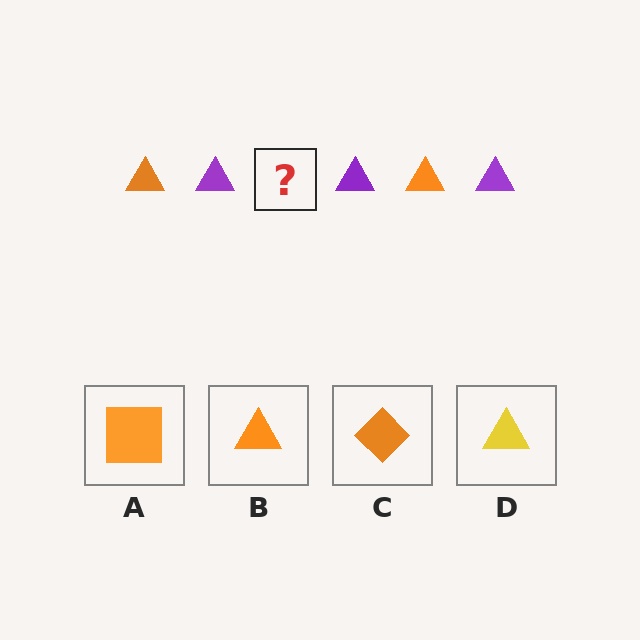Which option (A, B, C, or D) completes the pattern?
B.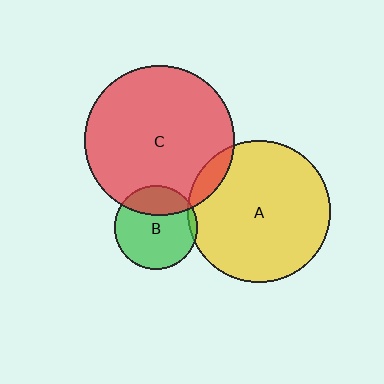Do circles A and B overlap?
Yes.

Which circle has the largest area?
Circle C (red).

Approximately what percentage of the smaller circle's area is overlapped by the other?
Approximately 5%.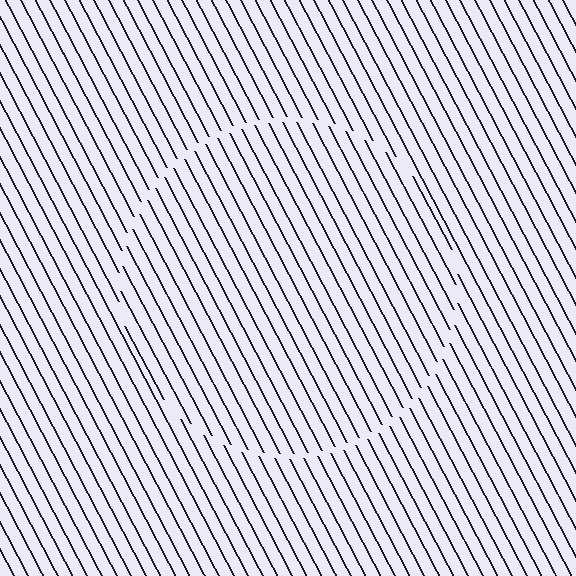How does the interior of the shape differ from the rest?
The interior of the shape contains the same grating, shifted by half a period — the contour is defined by the phase discontinuity where line-ends from the inner and outer gratings abut.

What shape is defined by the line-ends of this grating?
An illusory circle. The interior of the shape contains the same grating, shifted by half a period — the contour is defined by the phase discontinuity where line-ends from the inner and outer gratings abut.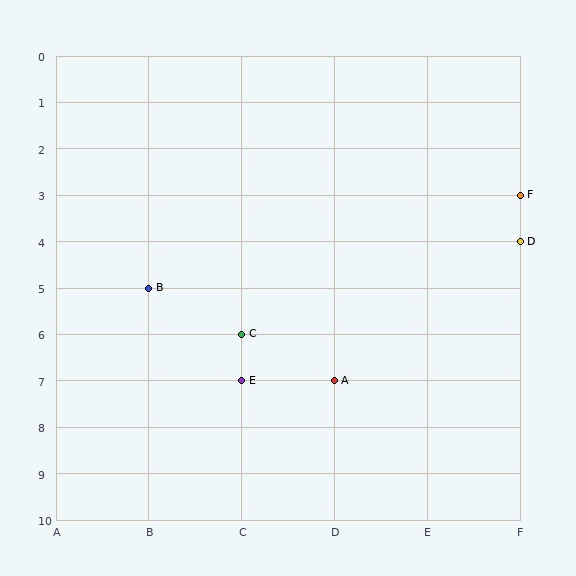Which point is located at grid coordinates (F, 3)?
Point F is at (F, 3).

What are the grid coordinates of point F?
Point F is at grid coordinates (F, 3).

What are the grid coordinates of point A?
Point A is at grid coordinates (D, 7).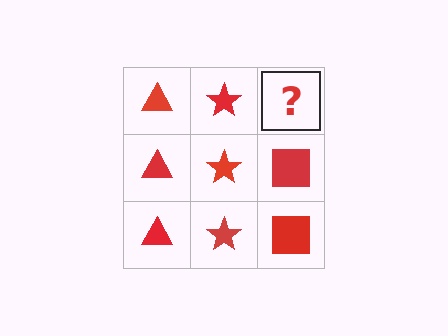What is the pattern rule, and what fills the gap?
The rule is that each column has a consistent shape. The gap should be filled with a red square.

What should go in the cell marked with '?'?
The missing cell should contain a red square.